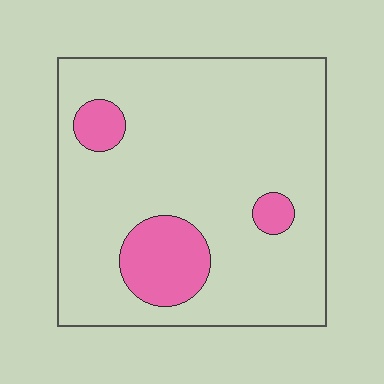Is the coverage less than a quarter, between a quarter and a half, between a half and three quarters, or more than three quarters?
Less than a quarter.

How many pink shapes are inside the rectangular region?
3.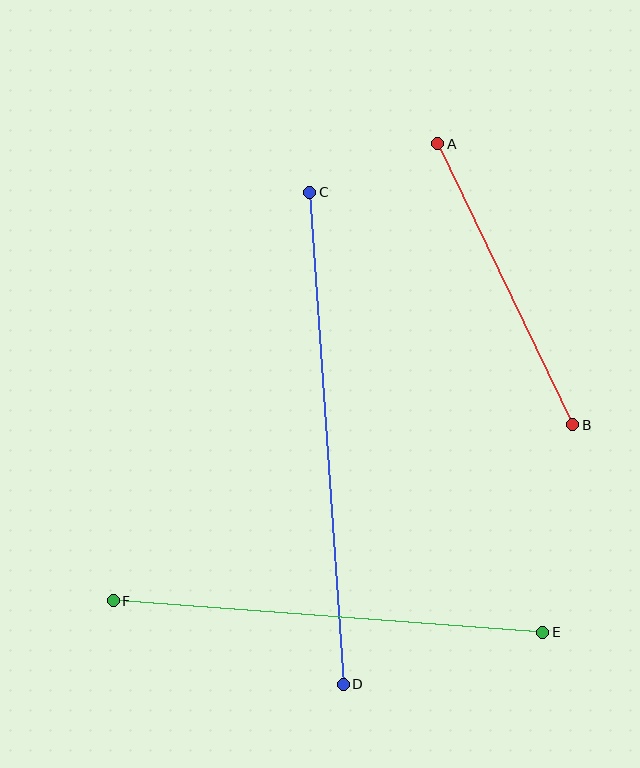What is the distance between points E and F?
The distance is approximately 431 pixels.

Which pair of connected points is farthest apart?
Points C and D are farthest apart.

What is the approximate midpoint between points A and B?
The midpoint is at approximately (505, 284) pixels.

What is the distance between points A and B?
The distance is approximately 312 pixels.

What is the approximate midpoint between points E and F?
The midpoint is at approximately (328, 617) pixels.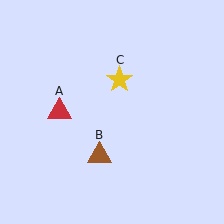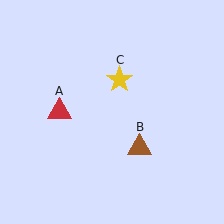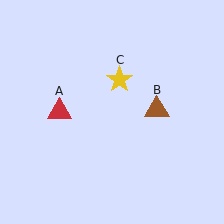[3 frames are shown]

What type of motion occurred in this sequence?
The brown triangle (object B) rotated counterclockwise around the center of the scene.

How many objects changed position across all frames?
1 object changed position: brown triangle (object B).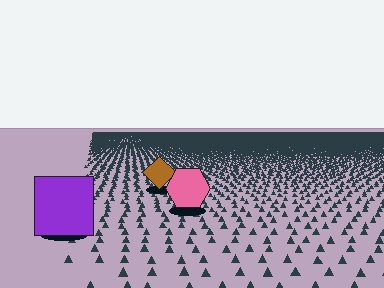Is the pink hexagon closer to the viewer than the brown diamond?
Yes. The pink hexagon is closer — you can tell from the texture gradient: the ground texture is coarser near it.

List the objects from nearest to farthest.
From nearest to farthest: the purple square, the pink hexagon, the brown diamond.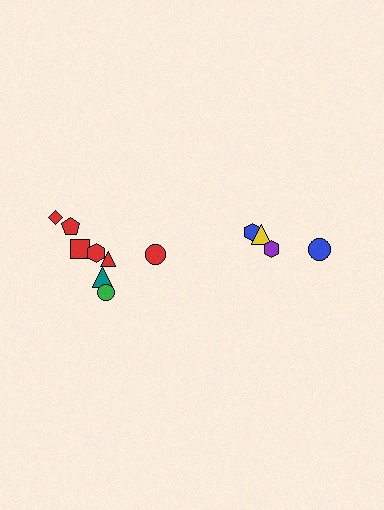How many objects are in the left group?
There are 8 objects.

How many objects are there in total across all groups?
There are 12 objects.